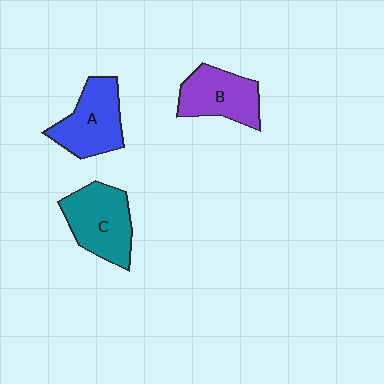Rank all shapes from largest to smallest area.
From largest to smallest: C (teal), A (blue), B (purple).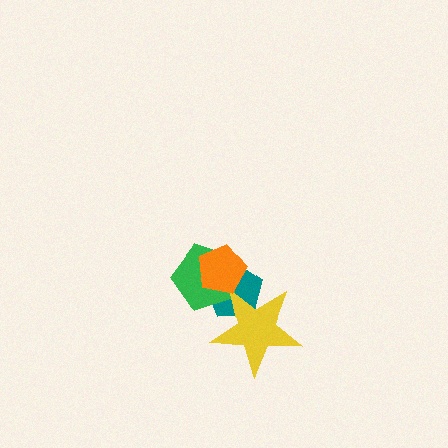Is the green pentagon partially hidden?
Yes, it is partially covered by another shape.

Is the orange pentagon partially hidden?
No, no other shape covers it.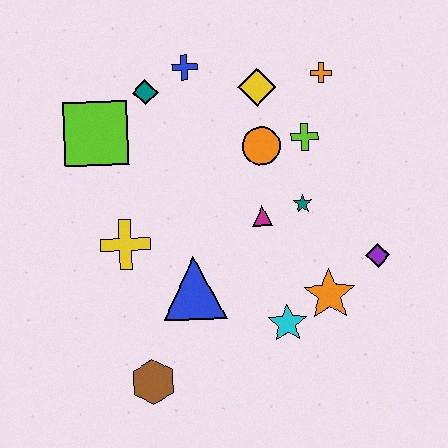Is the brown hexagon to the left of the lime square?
No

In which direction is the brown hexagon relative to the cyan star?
The brown hexagon is to the left of the cyan star.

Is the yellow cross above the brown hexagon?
Yes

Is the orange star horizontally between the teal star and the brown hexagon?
No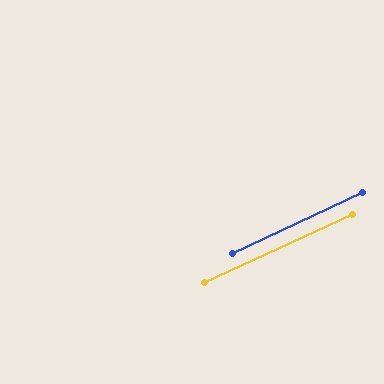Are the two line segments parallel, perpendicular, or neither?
Parallel — their directions differ by only 0.3°.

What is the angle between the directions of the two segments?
Approximately 0 degrees.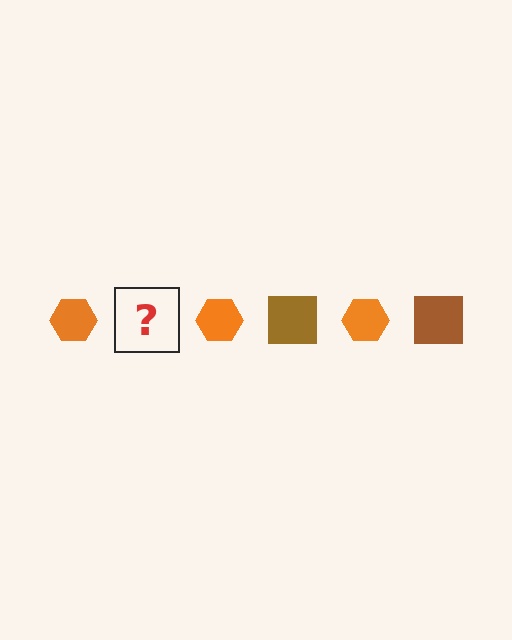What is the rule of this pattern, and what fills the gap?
The rule is that the pattern alternates between orange hexagon and brown square. The gap should be filled with a brown square.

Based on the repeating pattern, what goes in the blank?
The blank should be a brown square.